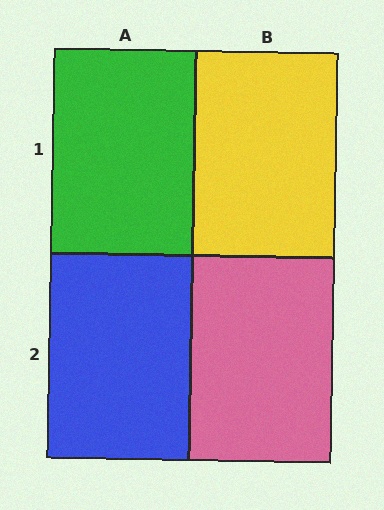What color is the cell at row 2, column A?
Blue.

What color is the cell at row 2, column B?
Pink.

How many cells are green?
1 cell is green.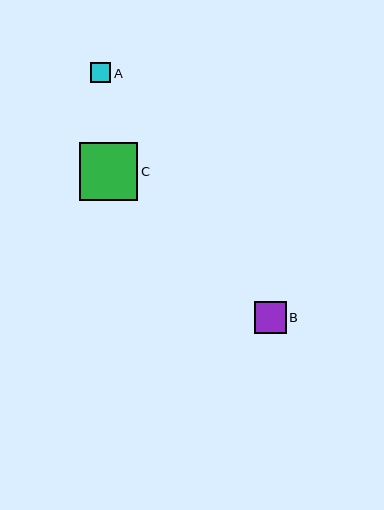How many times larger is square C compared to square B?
Square C is approximately 1.8 times the size of square B.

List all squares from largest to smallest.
From largest to smallest: C, B, A.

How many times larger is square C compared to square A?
Square C is approximately 2.9 times the size of square A.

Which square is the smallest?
Square A is the smallest with a size of approximately 20 pixels.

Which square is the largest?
Square C is the largest with a size of approximately 58 pixels.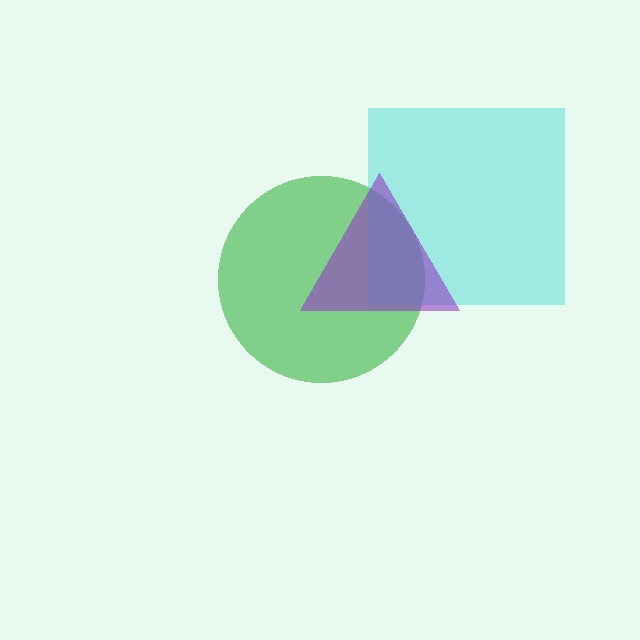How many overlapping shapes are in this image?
There are 3 overlapping shapes in the image.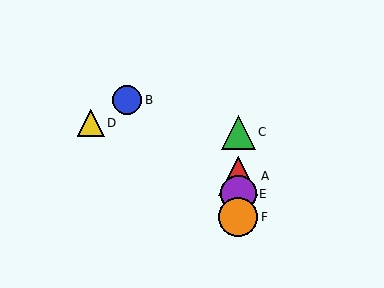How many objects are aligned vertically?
4 objects (A, C, E, F) are aligned vertically.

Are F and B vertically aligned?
No, F is at x≈238 and B is at x≈127.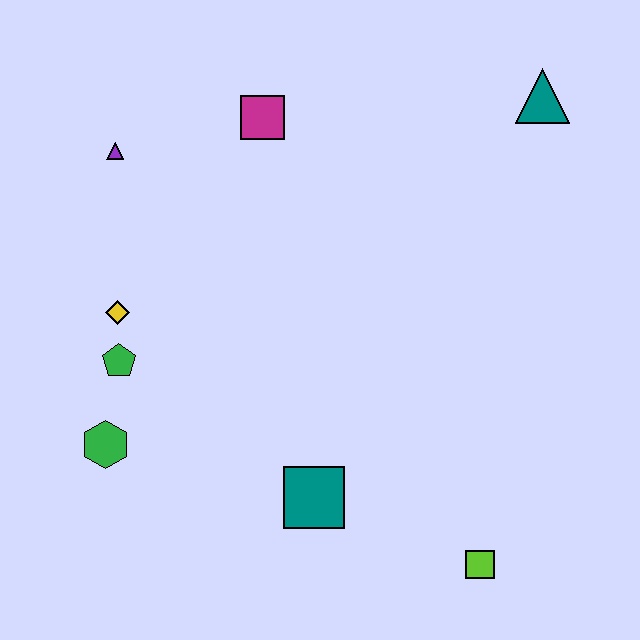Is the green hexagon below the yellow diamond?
Yes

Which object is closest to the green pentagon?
The yellow diamond is closest to the green pentagon.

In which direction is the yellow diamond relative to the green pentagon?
The yellow diamond is above the green pentagon.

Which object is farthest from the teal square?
The teal triangle is farthest from the teal square.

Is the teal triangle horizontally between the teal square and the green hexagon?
No